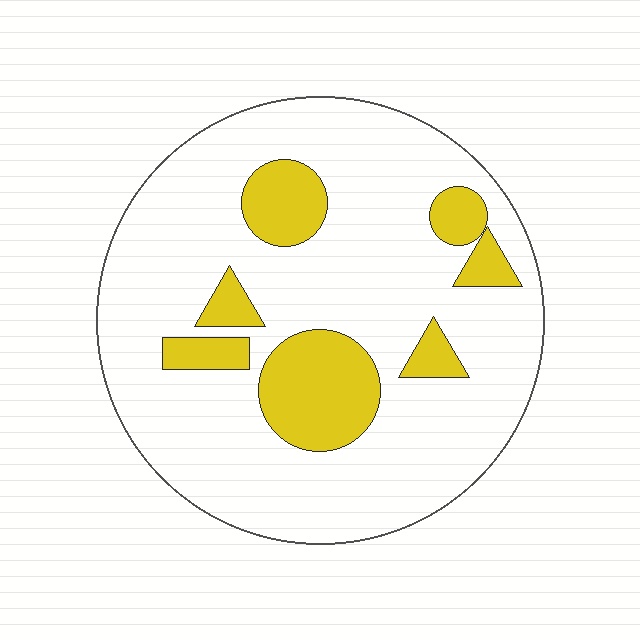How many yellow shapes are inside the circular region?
7.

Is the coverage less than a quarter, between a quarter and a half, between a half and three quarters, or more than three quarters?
Less than a quarter.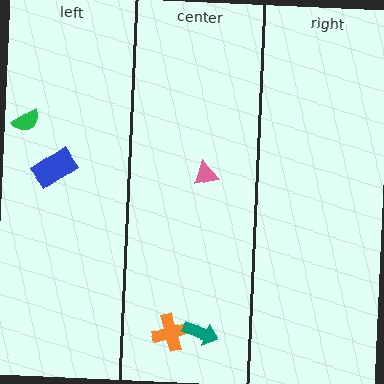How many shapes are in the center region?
3.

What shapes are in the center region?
The orange cross, the pink triangle, the teal arrow.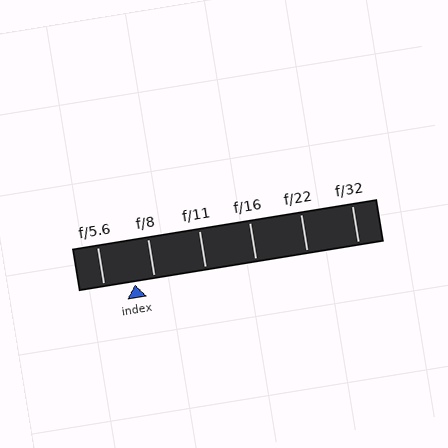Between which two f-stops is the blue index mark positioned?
The index mark is between f/5.6 and f/8.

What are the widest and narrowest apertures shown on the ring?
The widest aperture shown is f/5.6 and the narrowest is f/32.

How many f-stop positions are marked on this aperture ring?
There are 6 f-stop positions marked.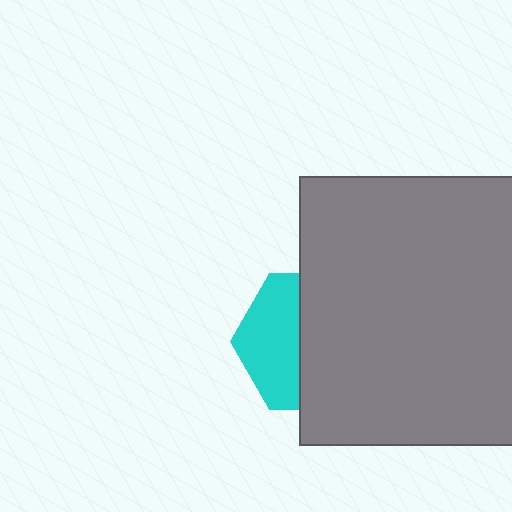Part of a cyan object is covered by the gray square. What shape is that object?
It is a hexagon.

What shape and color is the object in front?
The object in front is a gray square.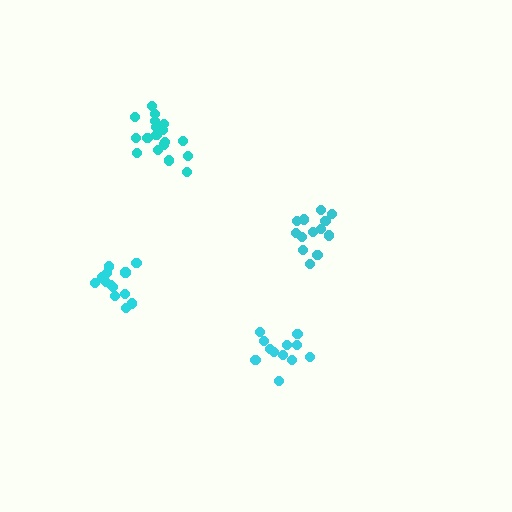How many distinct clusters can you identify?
There are 4 distinct clusters.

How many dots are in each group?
Group 1: 13 dots, Group 2: 13 dots, Group 3: 18 dots, Group 4: 12 dots (56 total).